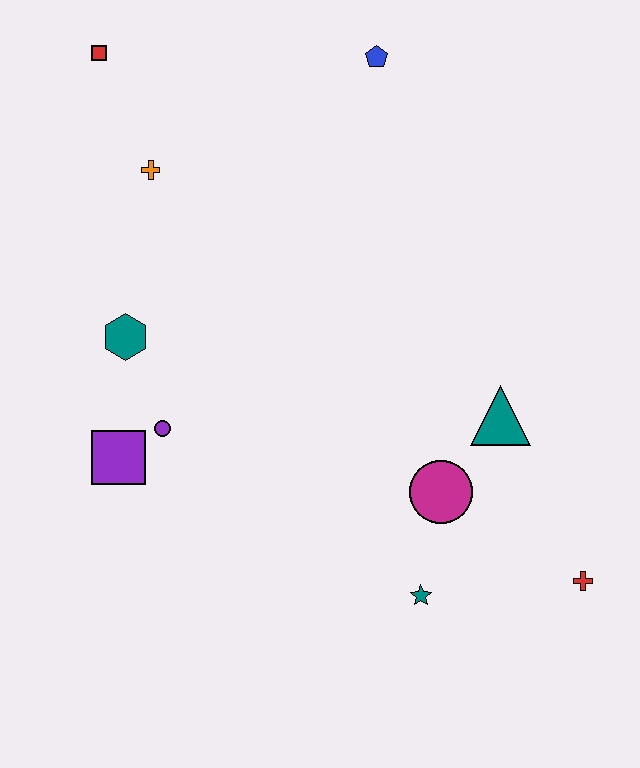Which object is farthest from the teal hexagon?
The red cross is farthest from the teal hexagon.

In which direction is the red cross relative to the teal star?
The red cross is to the right of the teal star.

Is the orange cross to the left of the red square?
No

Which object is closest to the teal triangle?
The magenta circle is closest to the teal triangle.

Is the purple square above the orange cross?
No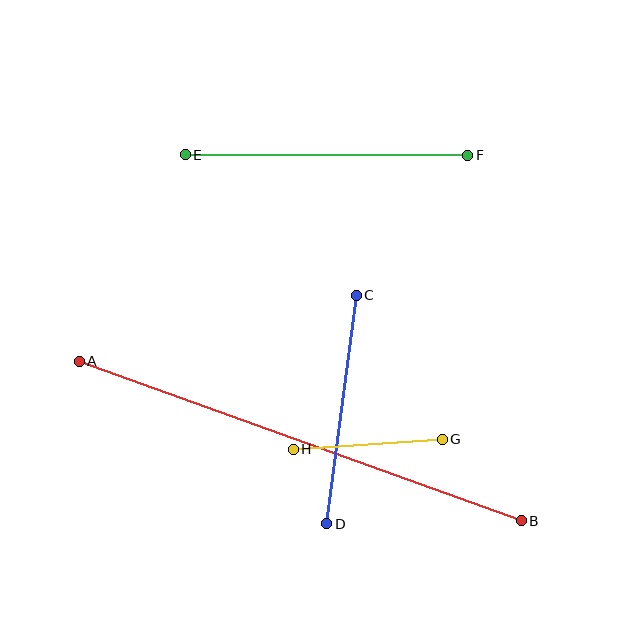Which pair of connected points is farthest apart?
Points A and B are farthest apart.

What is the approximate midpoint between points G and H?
The midpoint is at approximately (368, 444) pixels.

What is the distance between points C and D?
The distance is approximately 230 pixels.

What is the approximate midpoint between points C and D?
The midpoint is at approximately (341, 410) pixels.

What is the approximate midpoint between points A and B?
The midpoint is at approximately (300, 441) pixels.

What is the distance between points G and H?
The distance is approximately 149 pixels.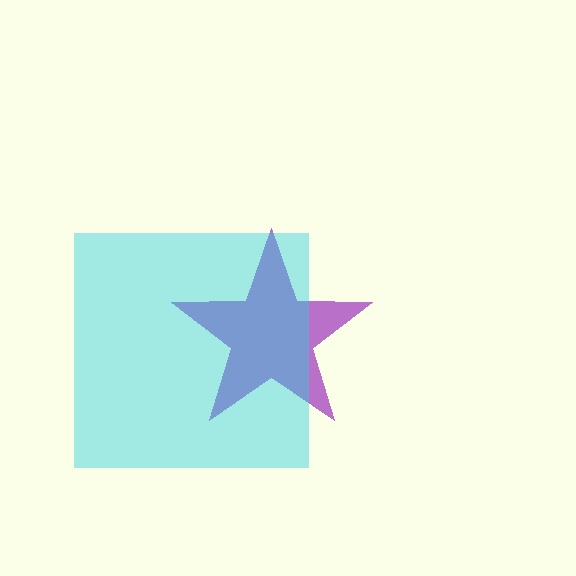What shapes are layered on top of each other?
The layered shapes are: a purple star, a cyan square.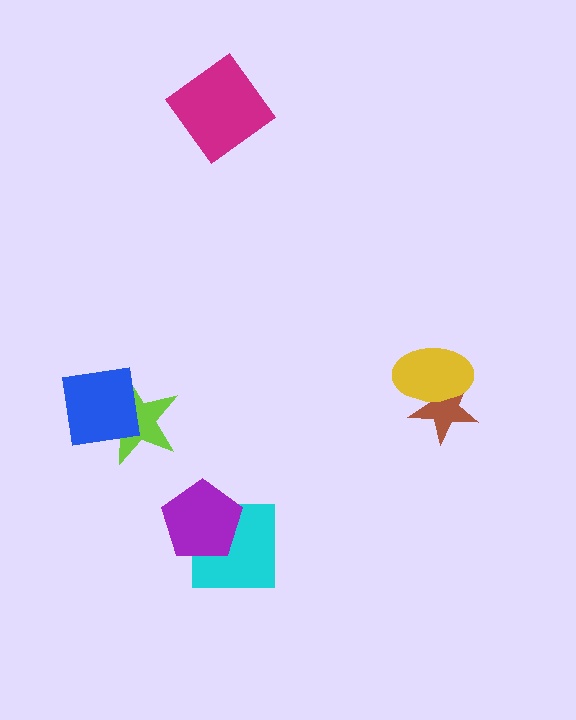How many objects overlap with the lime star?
1 object overlaps with the lime star.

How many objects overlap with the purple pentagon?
1 object overlaps with the purple pentagon.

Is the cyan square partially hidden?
Yes, it is partially covered by another shape.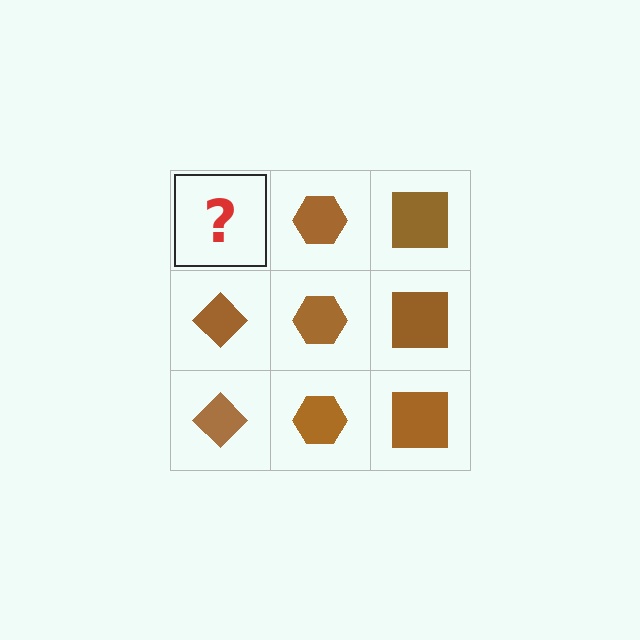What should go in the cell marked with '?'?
The missing cell should contain a brown diamond.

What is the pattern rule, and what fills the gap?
The rule is that each column has a consistent shape. The gap should be filled with a brown diamond.